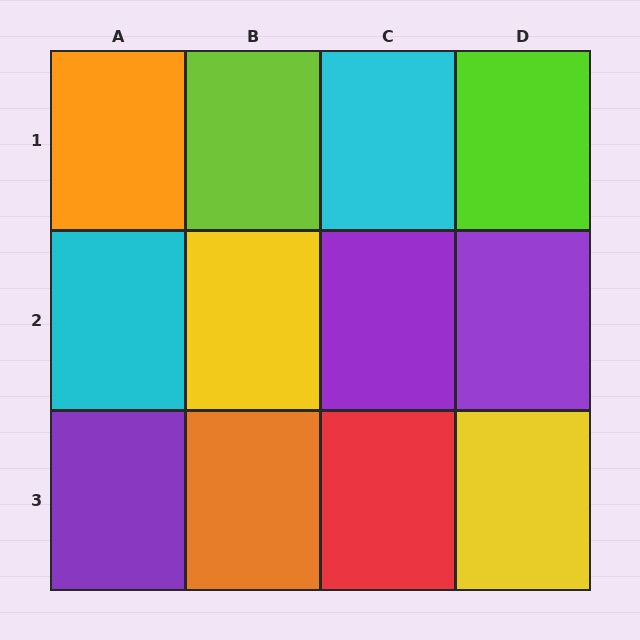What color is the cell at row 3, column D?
Yellow.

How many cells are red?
1 cell is red.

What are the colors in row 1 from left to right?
Orange, lime, cyan, lime.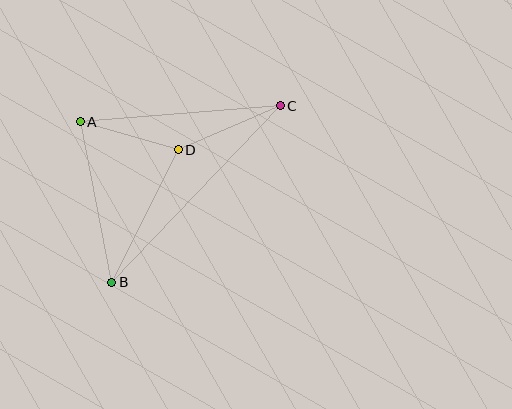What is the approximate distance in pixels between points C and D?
The distance between C and D is approximately 111 pixels.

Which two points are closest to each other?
Points A and D are closest to each other.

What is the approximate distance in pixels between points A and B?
The distance between A and B is approximately 164 pixels.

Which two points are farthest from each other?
Points B and C are farthest from each other.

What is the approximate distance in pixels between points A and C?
The distance between A and C is approximately 200 pixels.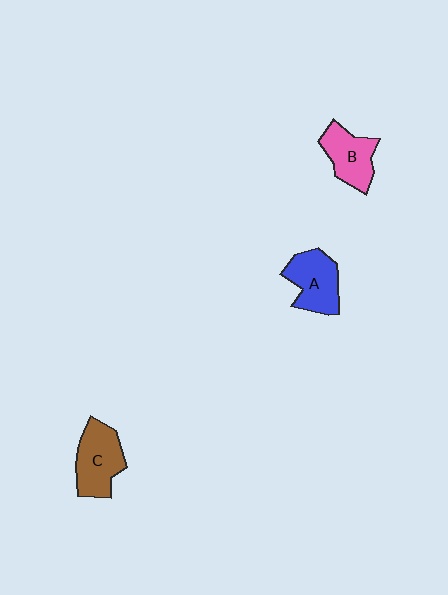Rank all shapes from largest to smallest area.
From largest to smallest: C (brown), A (blue), B (pink).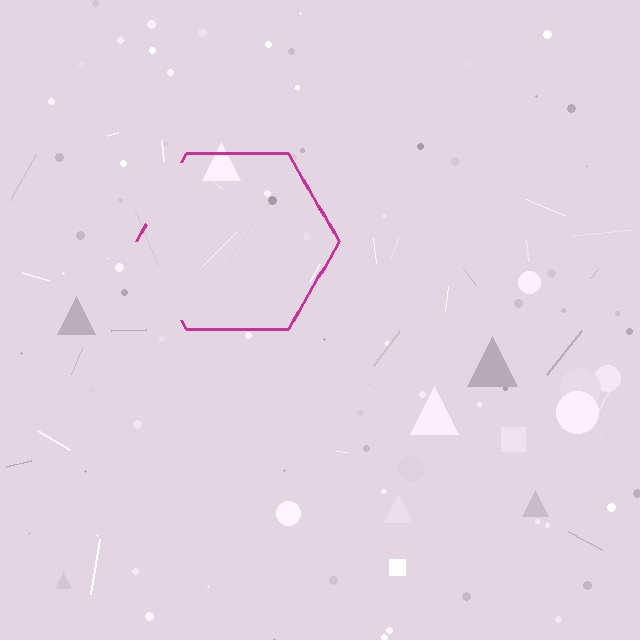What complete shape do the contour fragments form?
The contour fragments form a hexagon.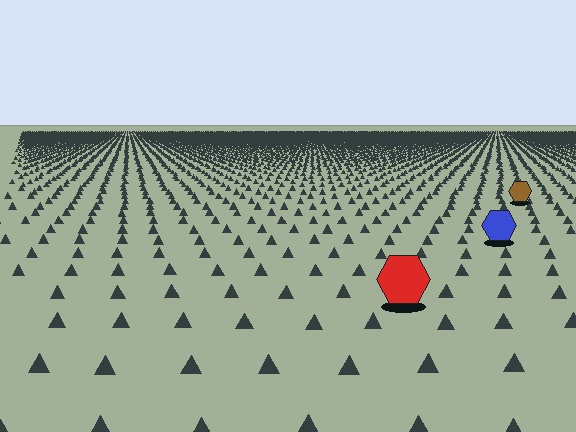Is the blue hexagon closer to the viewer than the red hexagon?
No. The red hexagon is closer — you can tell from the texture gradient: the ground texture is coarser near it.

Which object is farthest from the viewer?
The brown hexagon is farthest from the viewer. It appears smaller and the ground texture around it is denser.